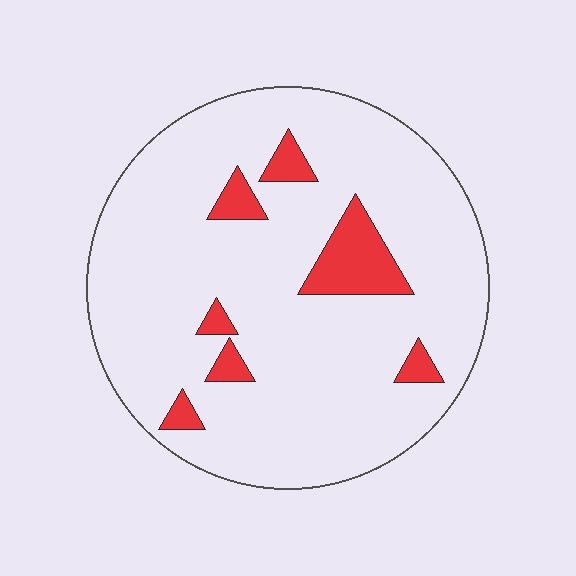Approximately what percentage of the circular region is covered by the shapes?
Approximately 10%.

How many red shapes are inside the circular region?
7.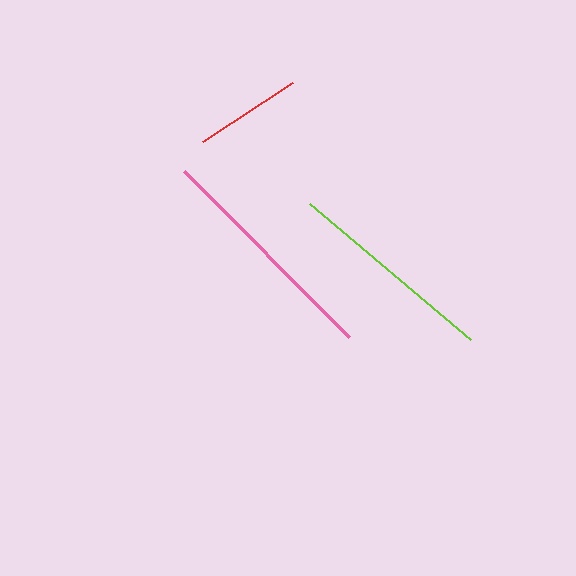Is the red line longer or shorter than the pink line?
The pink line is longer than the red line.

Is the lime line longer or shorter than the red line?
The lime line is longer than the red line.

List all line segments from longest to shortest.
From longest to shortest: pink, lime, red.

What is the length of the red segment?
The red segment is approximately 108 pixels long.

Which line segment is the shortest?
The red line is the shortest at approximately 108 pixels.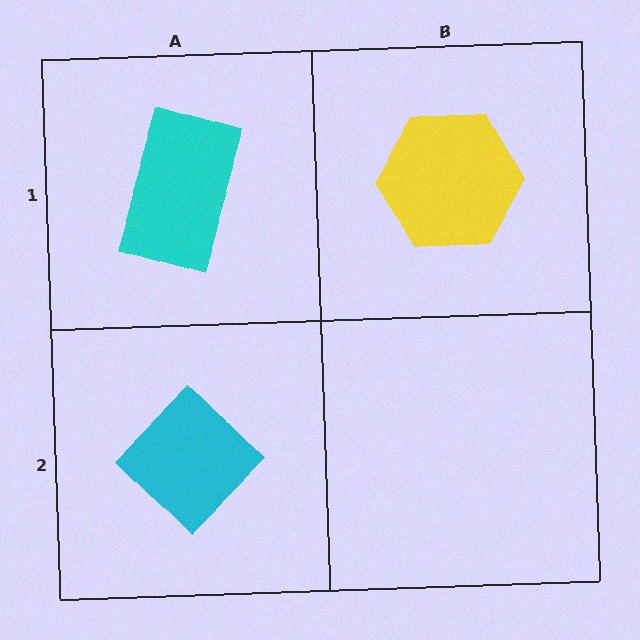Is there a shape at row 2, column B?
No, that cell is empty.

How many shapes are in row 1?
2 shapes.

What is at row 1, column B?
A yellow hexagon.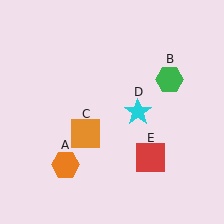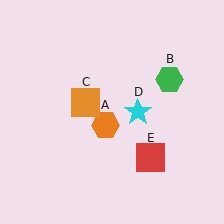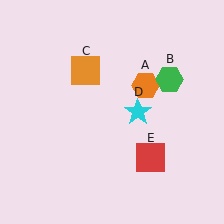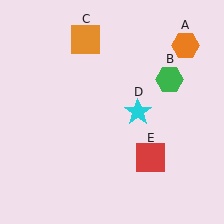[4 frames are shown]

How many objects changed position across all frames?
2 objects changed position: orange hexagon (object A), orange square (object C).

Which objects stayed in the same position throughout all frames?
Green hexagon (object B) and cyan star (object D) and red square (object E) remained stationary.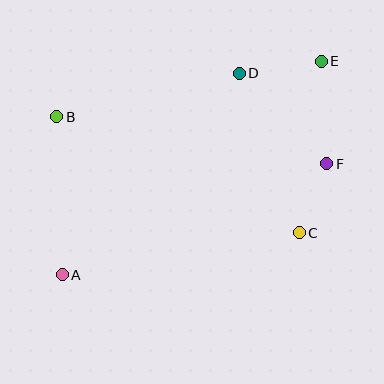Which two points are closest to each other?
Points C and F are closest to each other.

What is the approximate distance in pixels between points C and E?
The distance between C and E is approximately 173 pixels.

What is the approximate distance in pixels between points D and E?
The distance between D and E is approximately 83 pixels.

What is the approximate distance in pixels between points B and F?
The distance between B and F is approximately 274 pixels.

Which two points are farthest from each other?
Points A and E are farthest from each other.